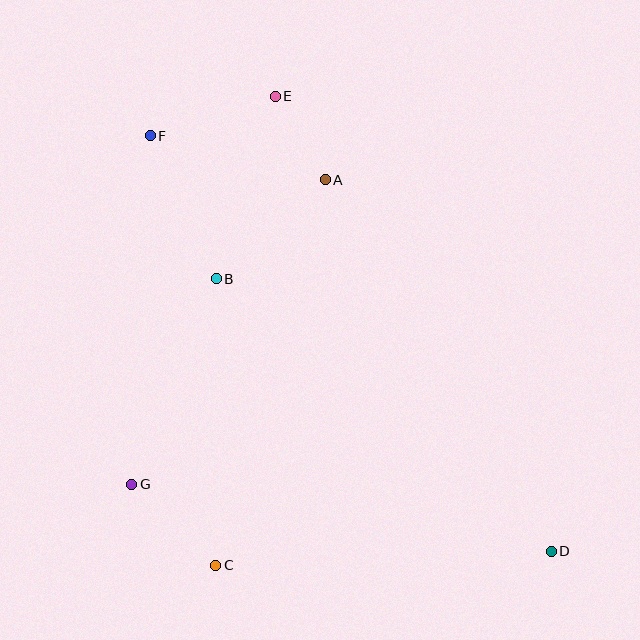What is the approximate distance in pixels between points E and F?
The distance between E and F is approximately 131 pixels.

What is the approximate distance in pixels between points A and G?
The distance between A and G is approximately 361 pixels.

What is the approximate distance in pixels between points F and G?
The distance between F and G is approximately 349 pixels.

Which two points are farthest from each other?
Points D and F are farthest from each other.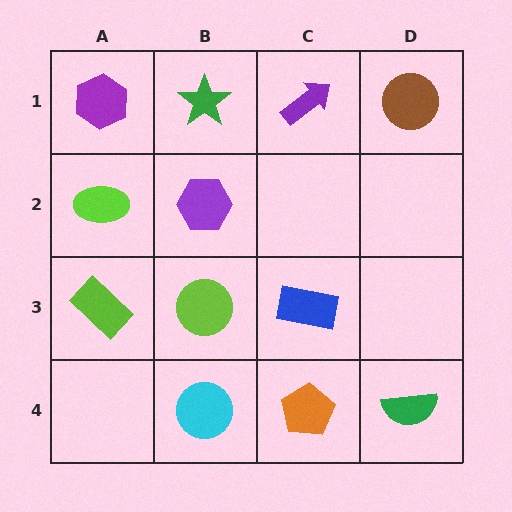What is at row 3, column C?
A blue rectangle.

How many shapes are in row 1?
4 shapes.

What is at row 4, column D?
A green semicircle.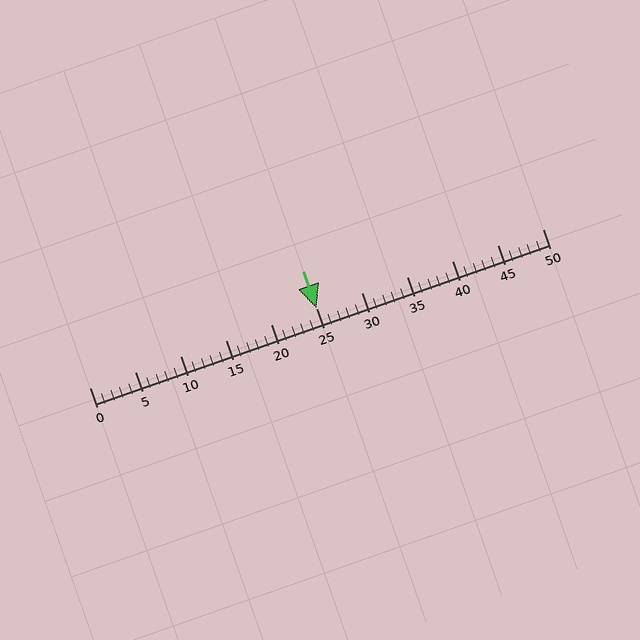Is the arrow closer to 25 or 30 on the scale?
The arrow is closer to 25.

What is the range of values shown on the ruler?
The ruler shows values from 0 to 50.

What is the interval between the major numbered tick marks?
The major tick marks are spaced 5 units apart.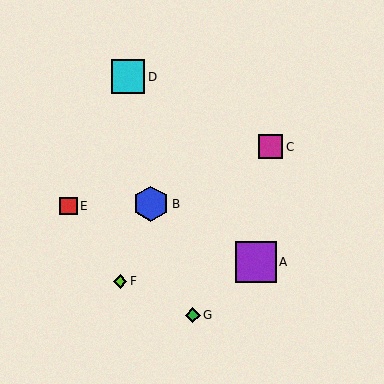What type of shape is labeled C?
Shape C is a magenta square.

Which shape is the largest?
The purple square (labeled A) is the largest.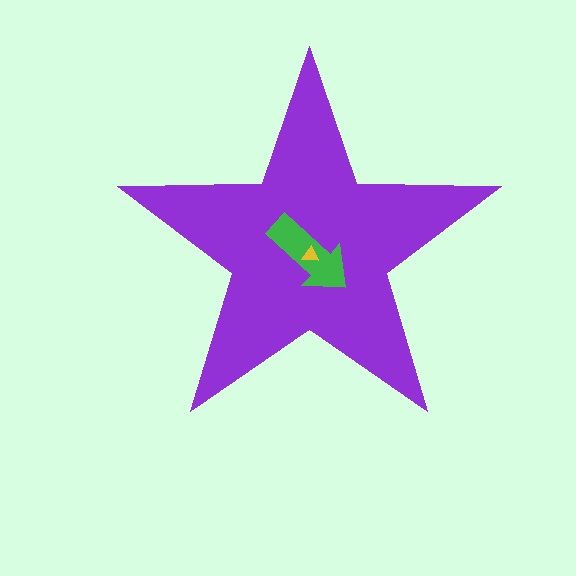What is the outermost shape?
The purple star.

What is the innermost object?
The yellow triangle.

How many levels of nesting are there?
3.